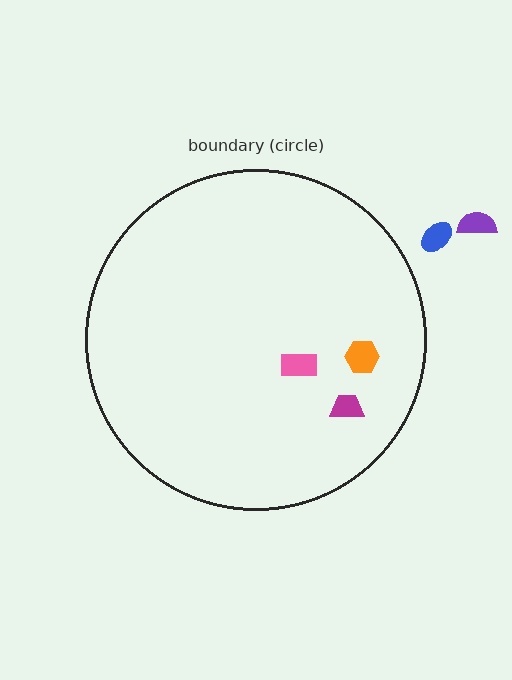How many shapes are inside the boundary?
3 inside, 2 outside.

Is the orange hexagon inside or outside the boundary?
Inside.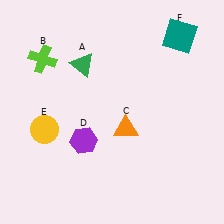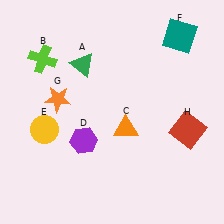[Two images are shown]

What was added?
An orange star (G), a red square (H) were added in Image 2.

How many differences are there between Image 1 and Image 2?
There are 2 differences between the two images.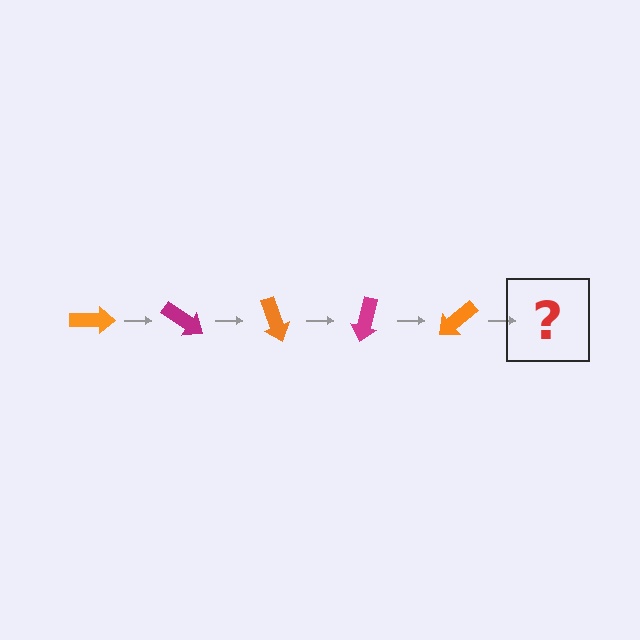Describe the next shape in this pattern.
It should be a magenta arrow, rotated 175 degrees from the start.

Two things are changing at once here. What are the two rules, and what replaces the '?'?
The two rules are that it rotates 35 degrees each step and the color cycles through orange and magenta. The '?' should be a magenta arrow, rotated 175 degrees from the start.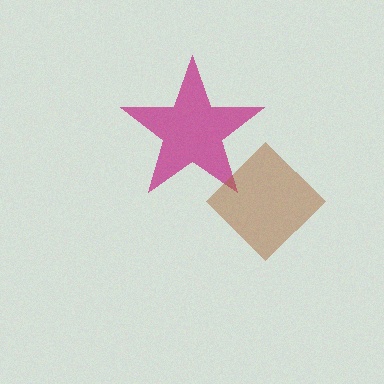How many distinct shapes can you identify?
There are 2 distinct shapes: a magenta star, a brown diamond.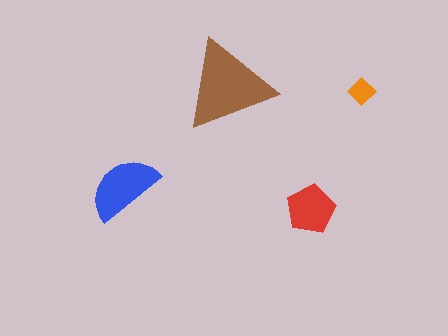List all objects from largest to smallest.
The brown triangle, the blue semicircle, the red pentagon, the orange diamond.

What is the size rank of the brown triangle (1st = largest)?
1st.